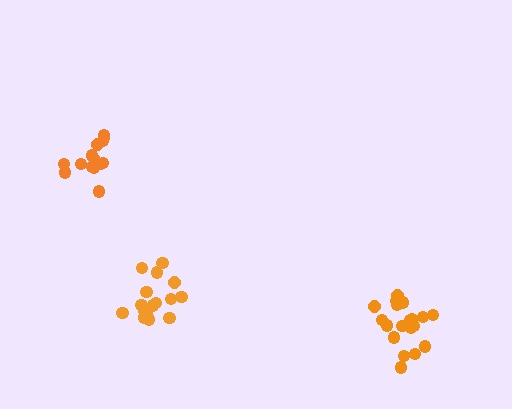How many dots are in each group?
Group 1: 16 dots, Group 2: 14 dots, Group 3: 19 dots (49 total).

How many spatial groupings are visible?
There are 3 spatial groupings.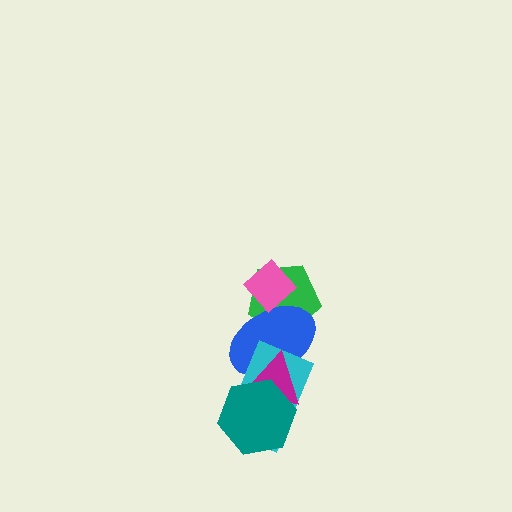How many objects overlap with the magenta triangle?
3 objects overlap with the magenta triangle.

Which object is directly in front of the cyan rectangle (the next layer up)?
The magenta triangle is directly in front of the cyan rectangle.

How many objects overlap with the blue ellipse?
5 objects overlap with the blue ellipse.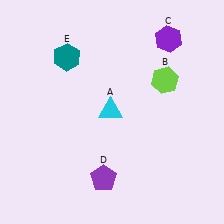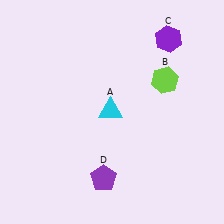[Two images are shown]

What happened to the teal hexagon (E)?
The teal hexagon (E) was removed in Image 2. It was in the top-left area of Image 1.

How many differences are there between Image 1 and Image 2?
There is 1 difference between the two images.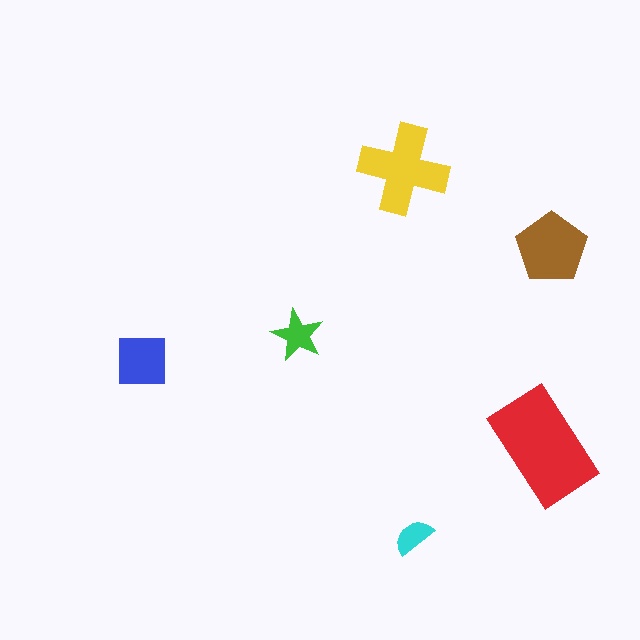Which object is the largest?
The red rectangle.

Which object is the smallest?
The cyan semicircle.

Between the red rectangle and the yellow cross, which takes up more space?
The red rectangle.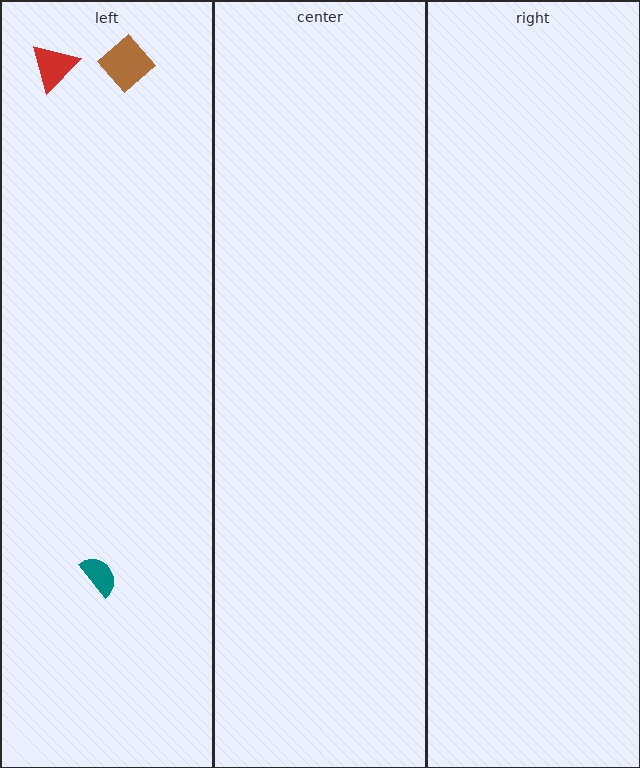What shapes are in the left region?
The red triangle, the brown diamond, the teal semicircle.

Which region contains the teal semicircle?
The left region.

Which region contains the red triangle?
The left region.